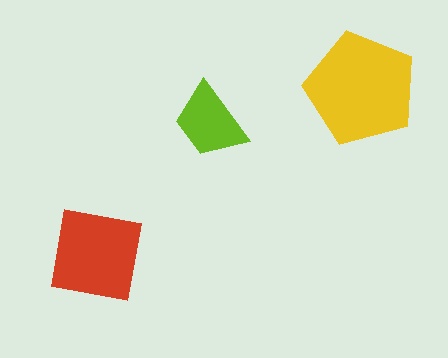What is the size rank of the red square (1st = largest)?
2nd.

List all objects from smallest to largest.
The lime trapezoid, the red square, the yellow pentagon.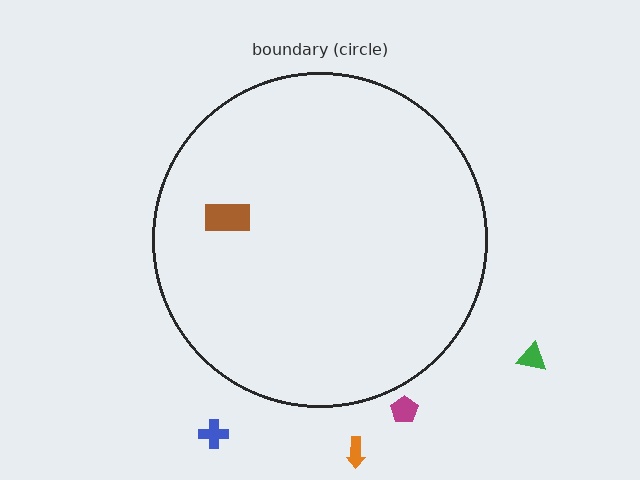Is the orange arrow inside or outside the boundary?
Outside.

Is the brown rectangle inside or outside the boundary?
Inside.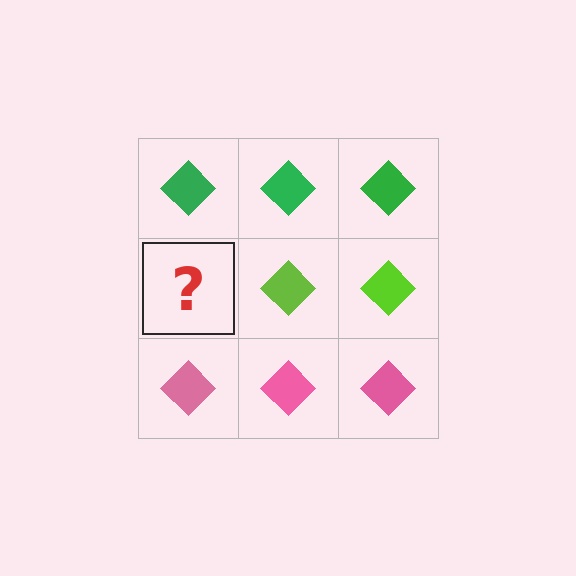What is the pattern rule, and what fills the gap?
The rule is that each row has a consistent color. The gap should be filled with a lime diamond.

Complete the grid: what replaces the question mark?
The question mark should be replaced with a lime diamond.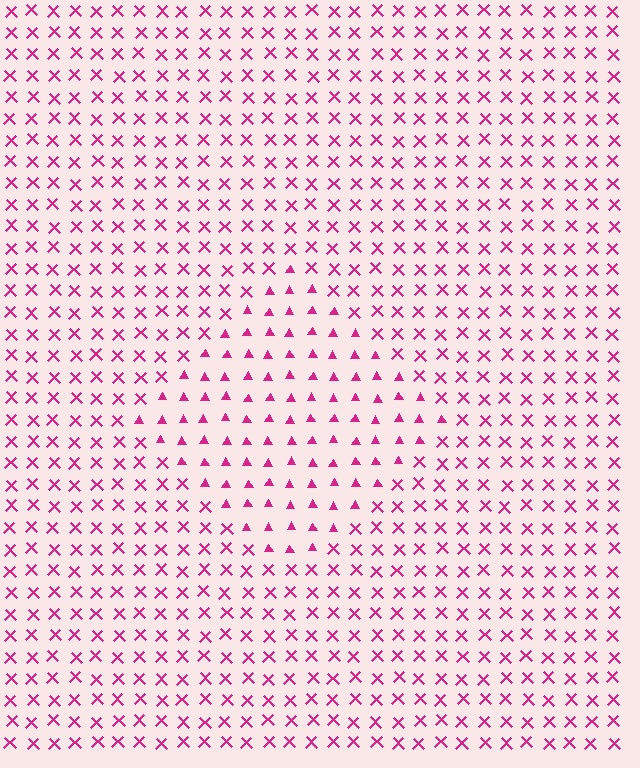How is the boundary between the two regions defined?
The boundary is defined by a change in element shape: triangles inside vs. X marks outside. All elements share the same color and spacing.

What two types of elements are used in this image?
The image uses triangles inside the diamond region and X marks outside it.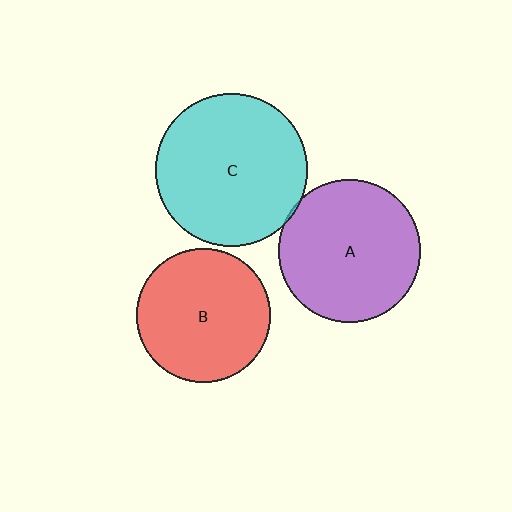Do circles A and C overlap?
Yes.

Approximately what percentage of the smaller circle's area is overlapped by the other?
Approximately 5%.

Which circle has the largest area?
Circle C (cyan).